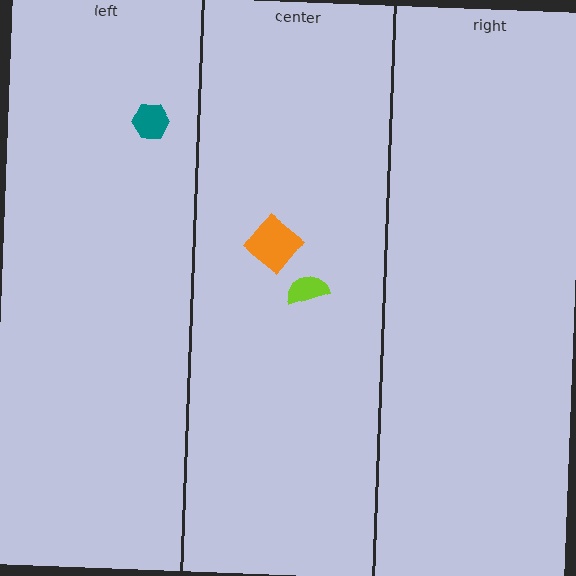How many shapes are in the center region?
2.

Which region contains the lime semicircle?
The center region.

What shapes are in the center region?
The orange diamond, the lime semicircle.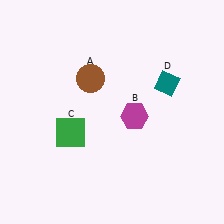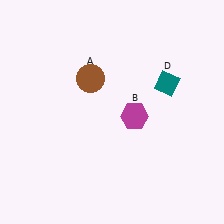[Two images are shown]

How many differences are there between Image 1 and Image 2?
There is 1 difference between the two images.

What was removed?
The green square (C) was removed in Image 2.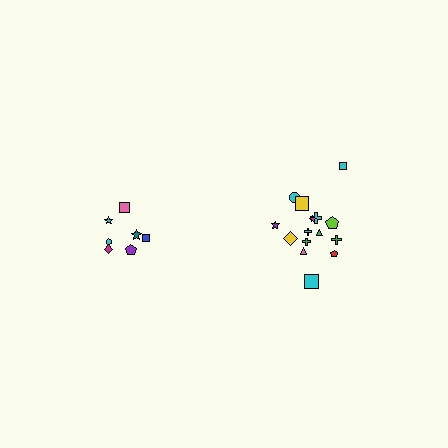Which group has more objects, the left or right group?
The right group.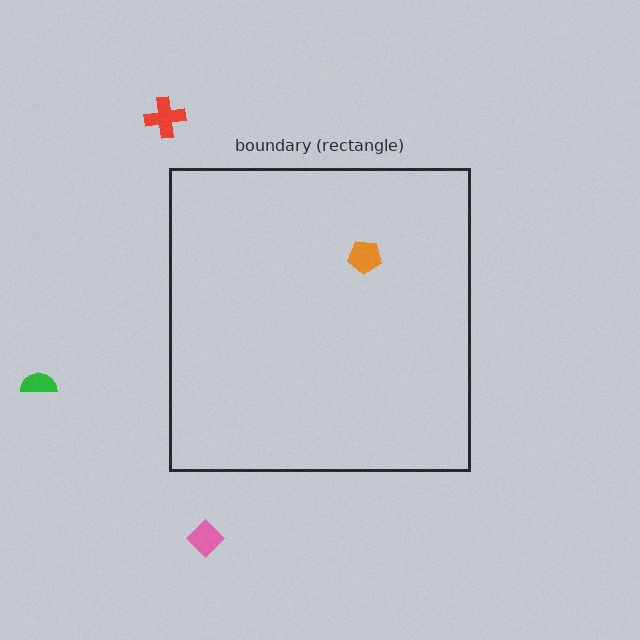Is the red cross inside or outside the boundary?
Outside.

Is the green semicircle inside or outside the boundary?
Outside.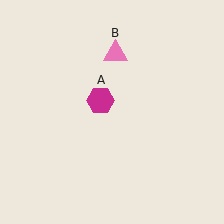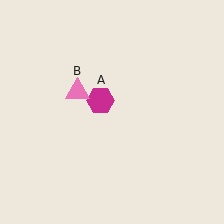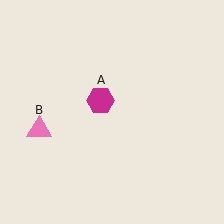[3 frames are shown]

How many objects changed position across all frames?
1 object changed position: pink triangle (object B).